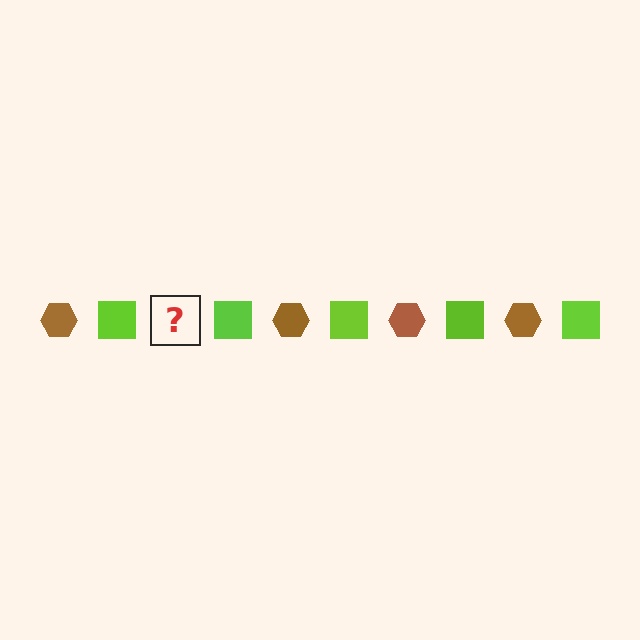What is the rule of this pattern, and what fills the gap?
The rule is that the pattern alternates between brown hexagon and lime square. The gap should be filled with a brown hexagon.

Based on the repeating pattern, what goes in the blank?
The blank should be a brown hexagon.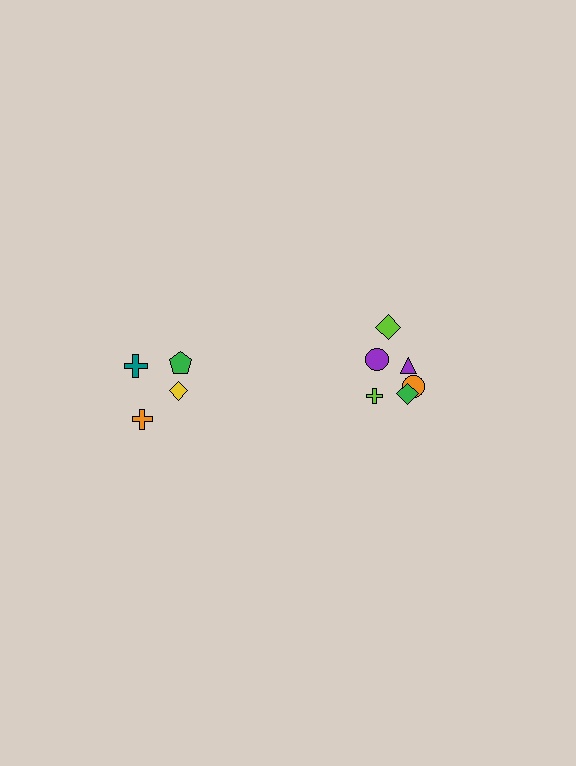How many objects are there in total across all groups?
There are 10 objects.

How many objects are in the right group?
There are 6 objects.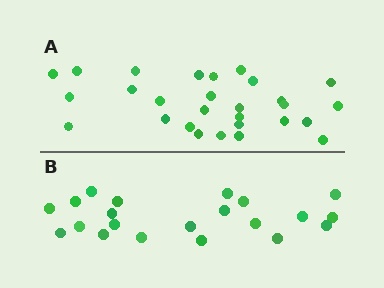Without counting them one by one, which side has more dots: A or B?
Region A (the top region) has more dots.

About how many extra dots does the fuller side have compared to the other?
Region A has roughly 8 or so more dots than region B.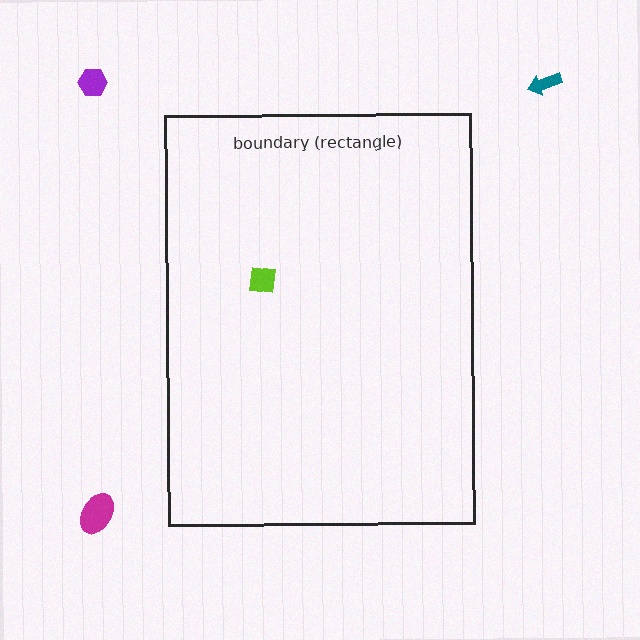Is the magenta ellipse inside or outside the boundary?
Outside.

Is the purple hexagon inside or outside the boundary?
Outside.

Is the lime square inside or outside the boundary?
Inside.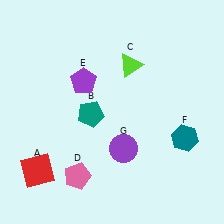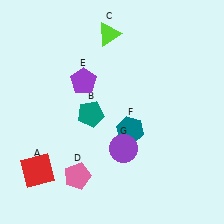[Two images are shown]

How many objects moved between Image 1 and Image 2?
2 objects moved between the two images.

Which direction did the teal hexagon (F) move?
The teal hexagon (F) moved left.